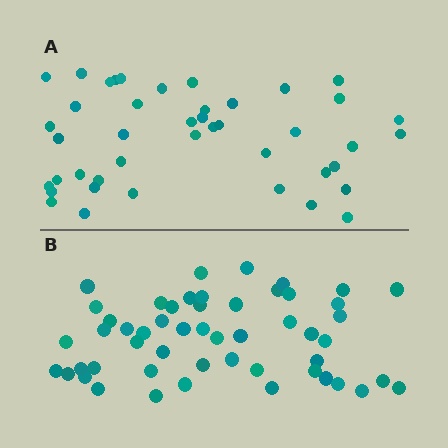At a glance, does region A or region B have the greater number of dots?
Region B (the bottom region) has more dots.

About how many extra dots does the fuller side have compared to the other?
Region B has roughly 8 or so more dots than region A.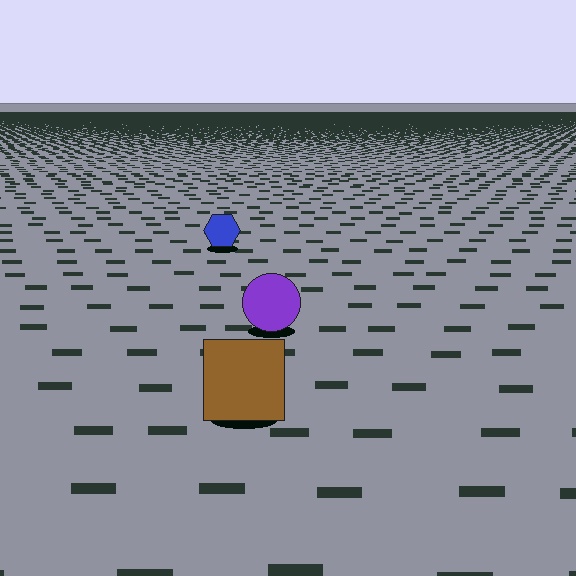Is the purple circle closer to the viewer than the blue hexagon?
Yes. The purple circle is closer — you can tell from the texture gradient: the ground texture is coarser near it.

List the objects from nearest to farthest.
From nearest to farthest: the brown square, the purple circle, the blue hexagon.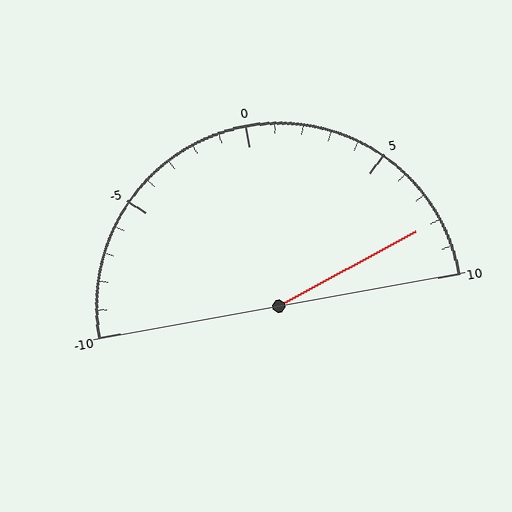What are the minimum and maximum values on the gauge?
The gauge ranges from -10 to 10.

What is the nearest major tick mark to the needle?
The nearest major tick mark is 10.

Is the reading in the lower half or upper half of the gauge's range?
The reading is in the upper half of the range (-10 to 10).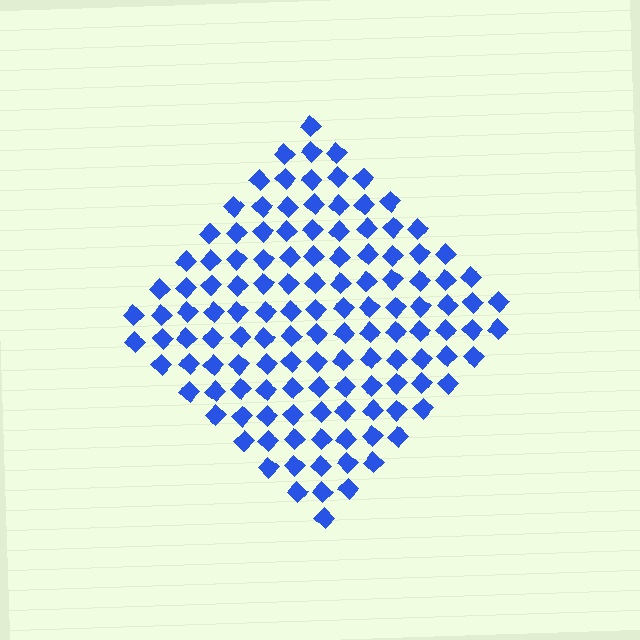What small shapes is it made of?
It is made of small diamonds.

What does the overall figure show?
The overall figure shows a diamond.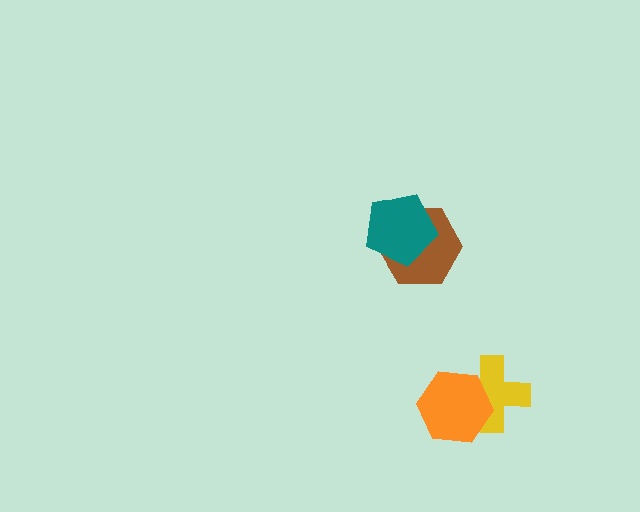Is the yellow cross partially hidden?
Yes, it is partially covered by another shape.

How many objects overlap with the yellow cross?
1 object overlaps with the yellow cross.